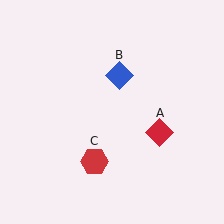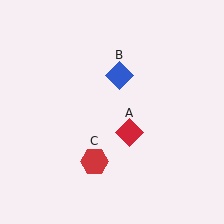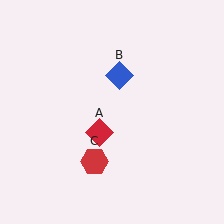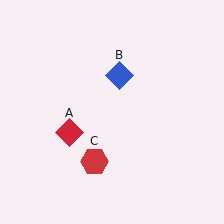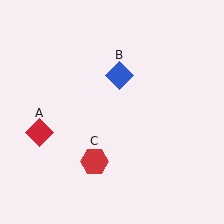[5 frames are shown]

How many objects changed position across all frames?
1 object changed position: red diamond (object A).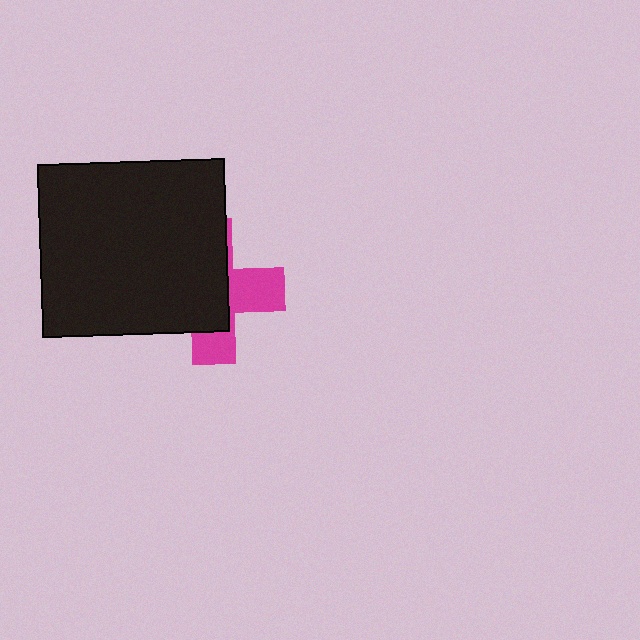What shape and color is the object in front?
The object in front is a black rectangle.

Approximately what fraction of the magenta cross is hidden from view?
Roughly 61% of the magenta cross is hidden behind the black rectangle.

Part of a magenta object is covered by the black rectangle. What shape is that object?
It is a cross.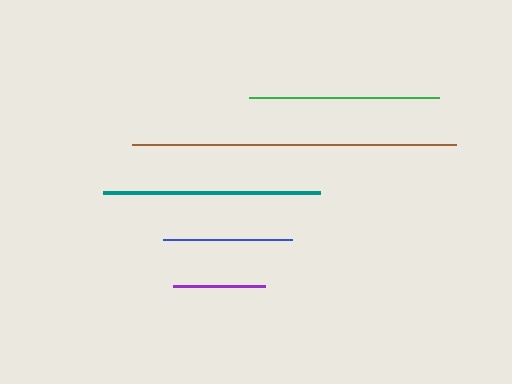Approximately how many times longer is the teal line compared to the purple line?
The teal line is approximately 2.4 times the length of the purple line.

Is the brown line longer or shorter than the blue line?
The brown line is longer than the blue line.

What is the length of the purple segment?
The purple segment is approximately 92 pixels long.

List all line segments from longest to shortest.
From longest to shortest: brown, teal, green, blue, purple.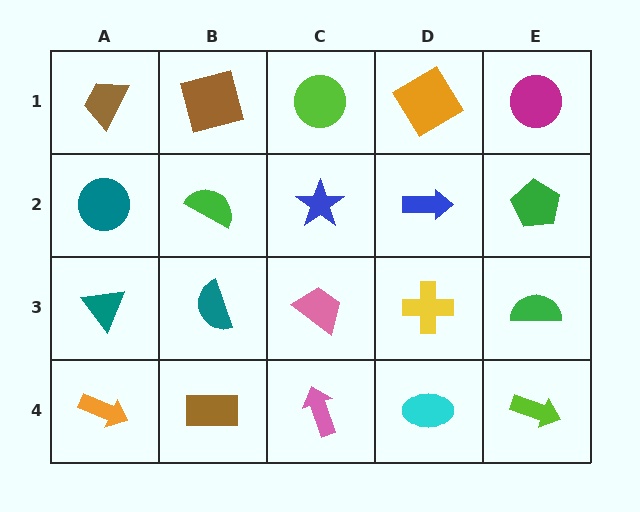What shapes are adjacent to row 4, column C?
A pink trapezoid (row 3, column C), a brown rectangle (row 4, column B), a cyan ellipse (row 4, column D).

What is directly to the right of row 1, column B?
A lime circle.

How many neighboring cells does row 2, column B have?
4.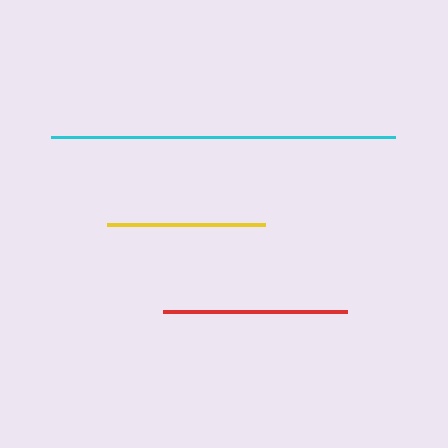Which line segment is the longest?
The cyan line is the longest at approximately 344 pixels.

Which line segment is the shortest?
The yellow line is the shortest at approximately 158 pixels.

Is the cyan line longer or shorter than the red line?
The cyan line is longer than the red line.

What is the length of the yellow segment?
The yellow segment is approximately 158 pixels long.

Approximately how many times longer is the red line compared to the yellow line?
The red line is approximately 1.2 times the length of the yellow line.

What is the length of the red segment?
The red segment is approximately 183 pixels long.